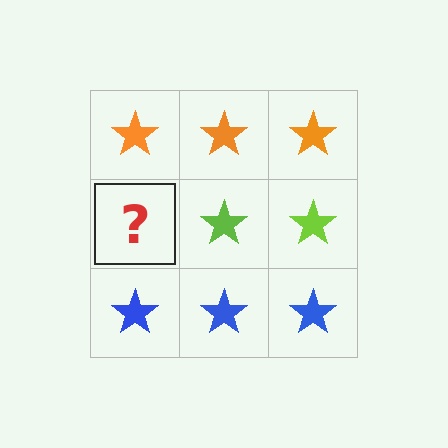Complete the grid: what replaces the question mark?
The question mark should be replaced with a lime star.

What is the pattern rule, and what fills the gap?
The rule is that each row has a consistent color. The gap should be filled with a lime star.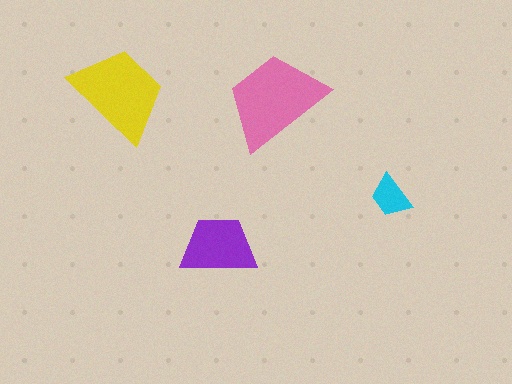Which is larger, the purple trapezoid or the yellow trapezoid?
The yellow one.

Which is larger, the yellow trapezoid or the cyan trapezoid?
The yellow one.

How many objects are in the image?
There are 4 objects in the image.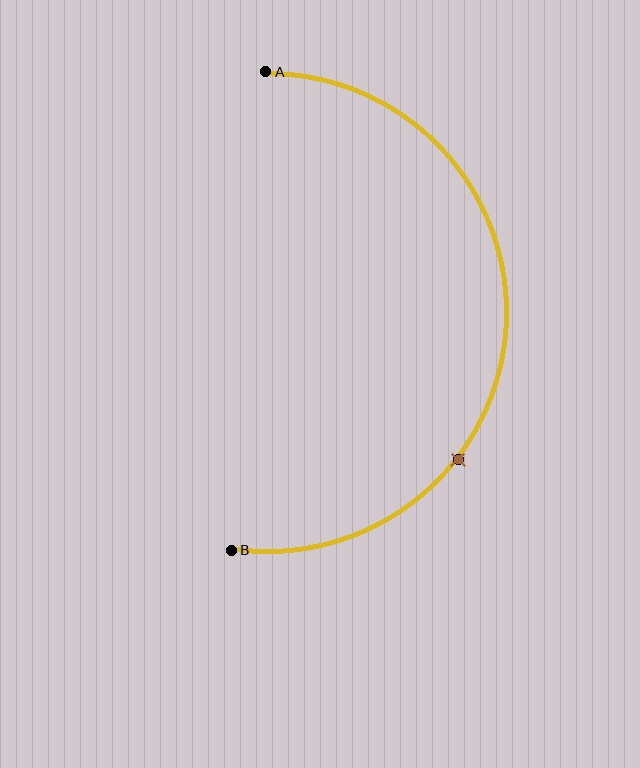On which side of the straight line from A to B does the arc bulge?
The arc bulges to the right of the straight line connecting A and B.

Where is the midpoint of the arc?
The arc midpoint is the point on the curve farthest from the straight line joining A and B. It sits to the right of that line.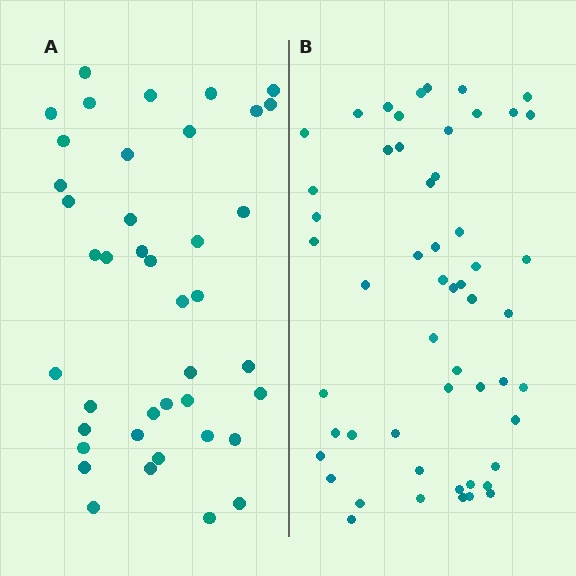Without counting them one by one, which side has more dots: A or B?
Region B (the right region) has more dots.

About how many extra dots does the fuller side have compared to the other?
Region B has approximately 15 more dots than region A.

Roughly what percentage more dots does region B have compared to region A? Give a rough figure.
About 30% more.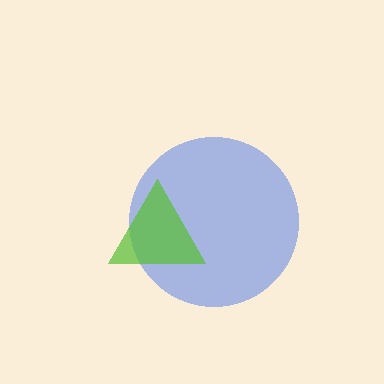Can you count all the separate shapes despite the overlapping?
Yes, there are 2 separate shapes.